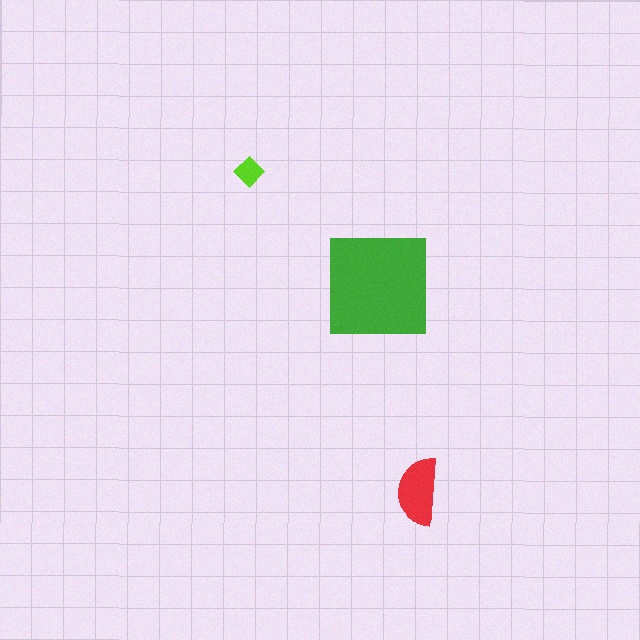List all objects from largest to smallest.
The green square, the red semicircle, the lime diamond.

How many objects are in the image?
There are 3 objects in the image.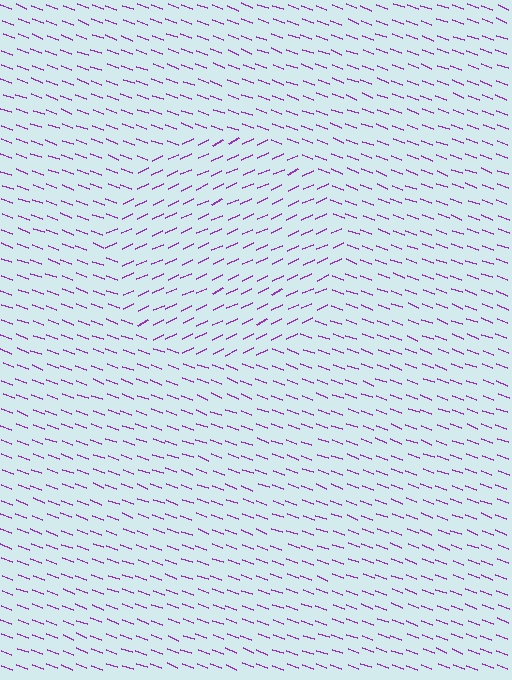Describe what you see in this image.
The image is filled with small purple line segments. A circle region in the image has lines oriented differently from the surrounding lines, creating a visible texture boundary.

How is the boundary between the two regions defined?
The boundary is defined purely by a change in line orientation (approximately 45 degrees difference). All lines are the same color and thickness.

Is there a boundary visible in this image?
Yes, there is a texture boundary formed by a change in line orientation.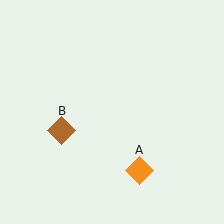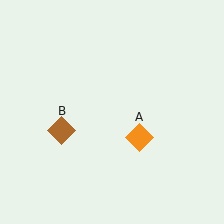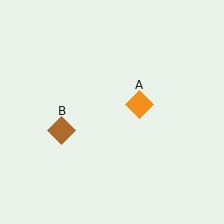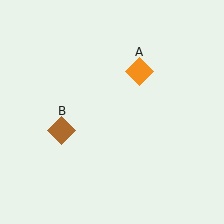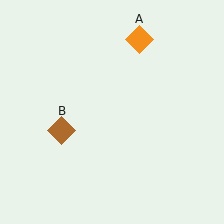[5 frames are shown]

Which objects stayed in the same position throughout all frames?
Brown diamond (object B) remained stationary.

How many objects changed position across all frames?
1 object changed position: orange diamond (object A).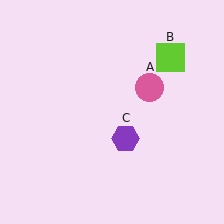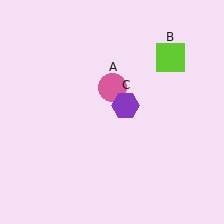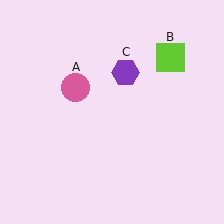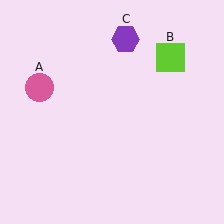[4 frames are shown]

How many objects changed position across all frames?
2 objects changed position: pink circle (object A), purple hexagon (object C).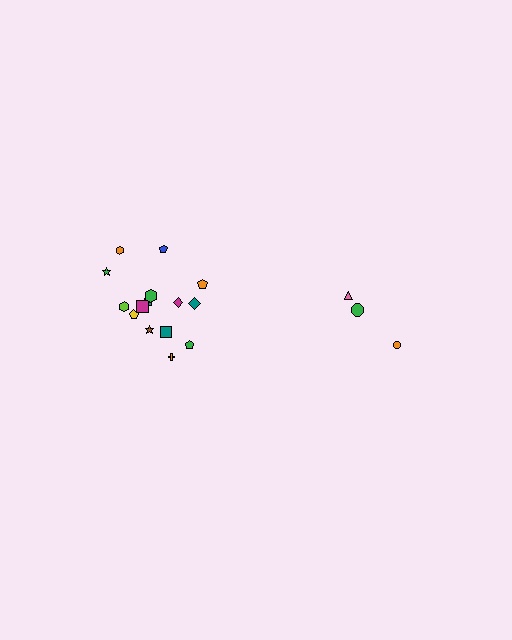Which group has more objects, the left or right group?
The left group.